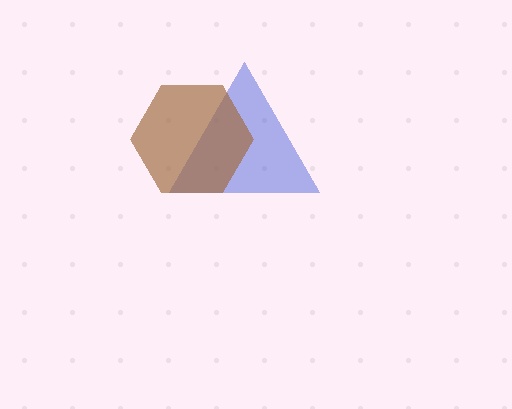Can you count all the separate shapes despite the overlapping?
Yes, there are 2 separate shapes.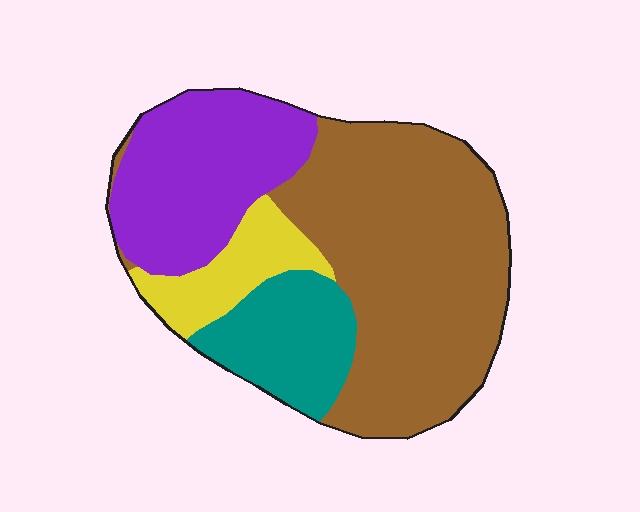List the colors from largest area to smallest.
From largest to smallest: brown, purple, teal, yellow.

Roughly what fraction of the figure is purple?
Purple takes up about one quarter (1/4) of the figure.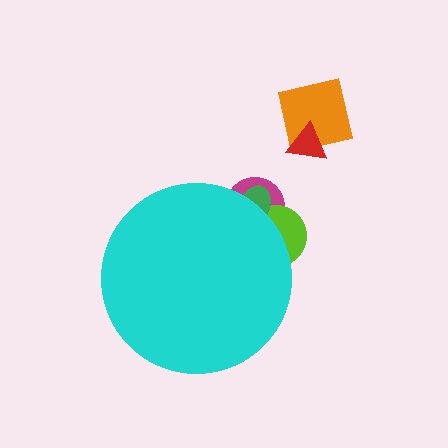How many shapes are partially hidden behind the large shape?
3 shapes are partially hidden.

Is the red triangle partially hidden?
No, the red triangle is fully visible.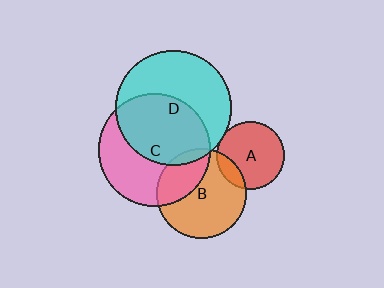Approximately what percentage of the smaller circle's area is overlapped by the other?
Approximately 5%.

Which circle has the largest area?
Circle D (cyan).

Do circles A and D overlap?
Yes.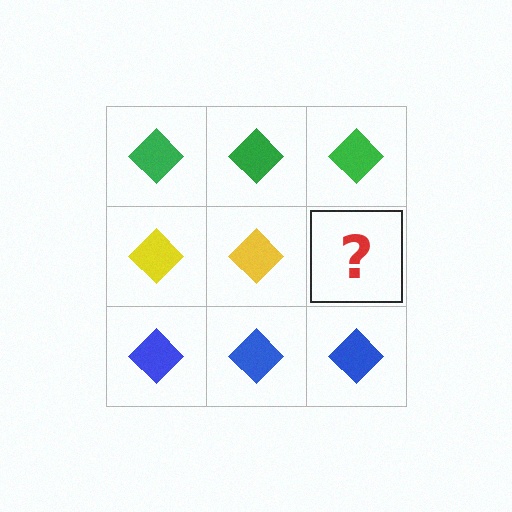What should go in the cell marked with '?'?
The missing cell should contain a yellow diamond.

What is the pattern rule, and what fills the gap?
The rule is that each row has a consistent color. The gap should be filled with a yellow diamond.